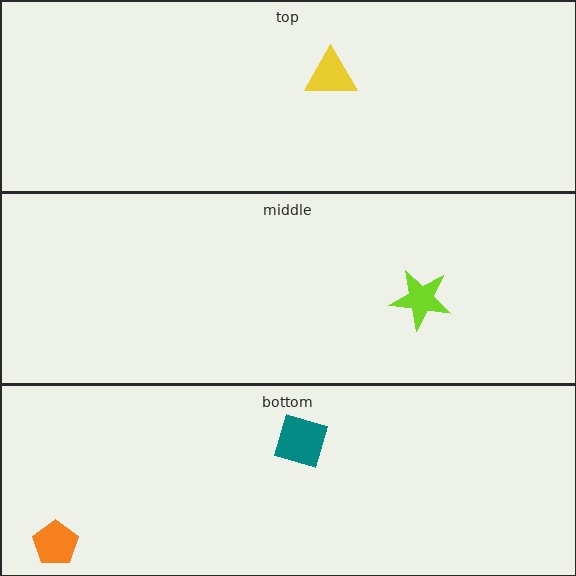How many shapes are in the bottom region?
2.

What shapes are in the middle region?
The lime star.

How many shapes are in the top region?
1.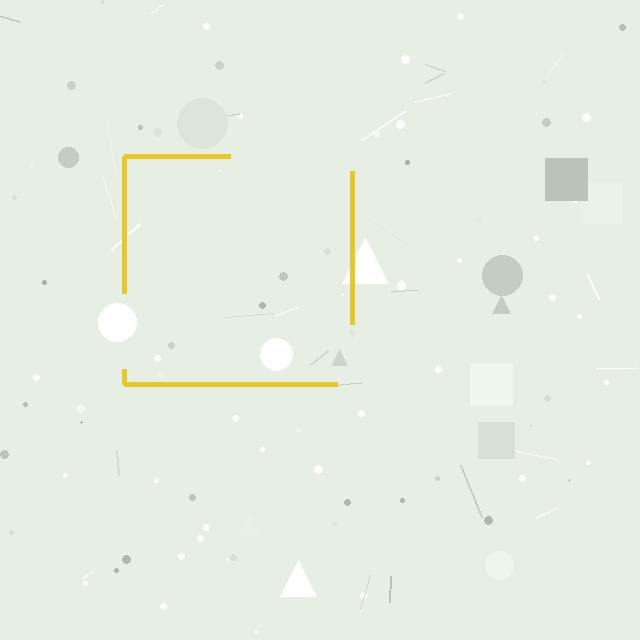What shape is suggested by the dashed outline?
The dashed outline suggests a square.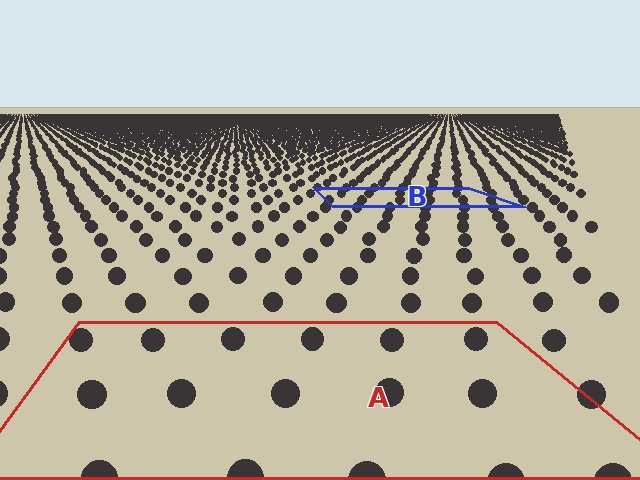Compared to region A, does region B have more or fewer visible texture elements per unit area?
Region B has more texture elements per unit area — they are packed more densely because it is farther away.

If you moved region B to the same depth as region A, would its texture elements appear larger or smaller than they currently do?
They would appear larger. At a closer depth, the same texture elements are projected at a bigger on-screen size.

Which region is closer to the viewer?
Region A is closer. The texture elements there are larger and more spread out.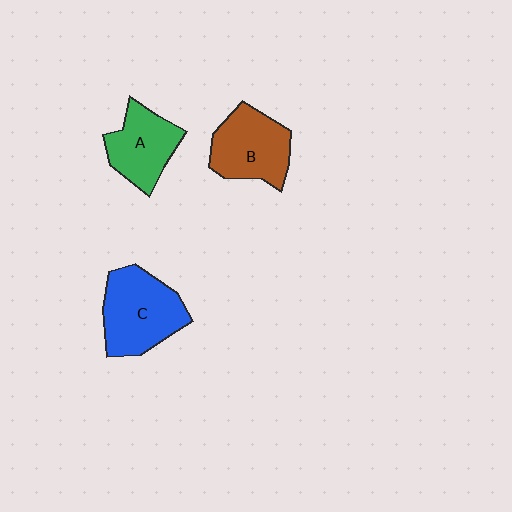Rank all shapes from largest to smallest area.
From largest to smallest: C (blue), B (brown), A (green).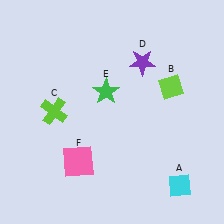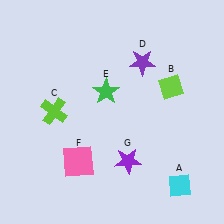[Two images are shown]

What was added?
A purple star (G) was added in Image 2.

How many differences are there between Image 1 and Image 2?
There is 1 difference between the two images.